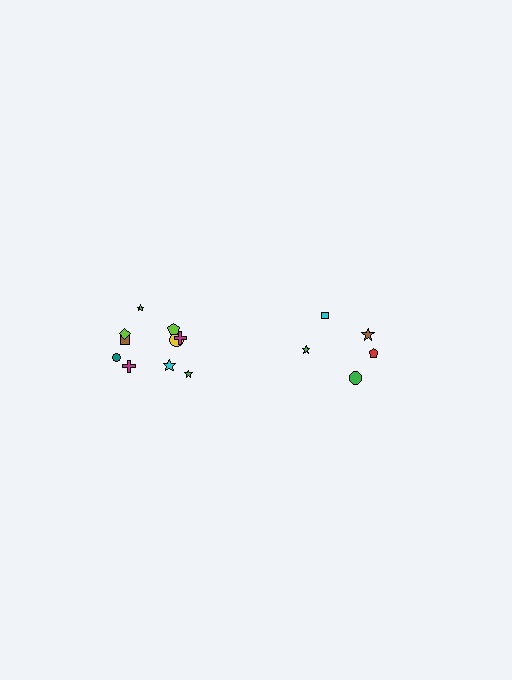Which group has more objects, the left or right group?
The left group.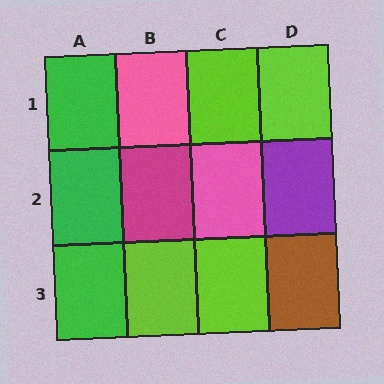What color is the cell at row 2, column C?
Pink.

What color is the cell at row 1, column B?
Pink.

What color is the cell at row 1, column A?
Green.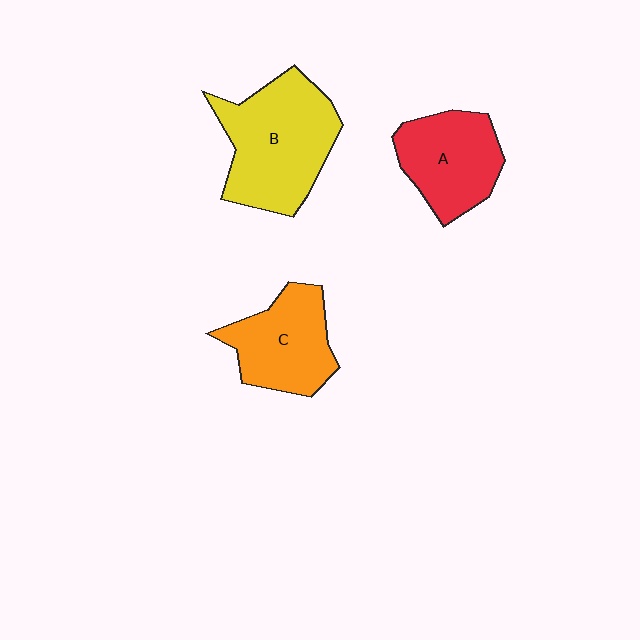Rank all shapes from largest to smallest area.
From largest to smallest: B (yellow), A (red), C (orange).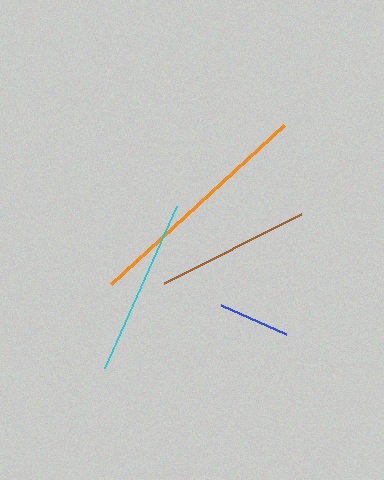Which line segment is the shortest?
The blue line is the shortest at approximately 71 pixels.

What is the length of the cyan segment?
The cyan segment is approximately 178 pixels long.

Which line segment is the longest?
The orange line is the longest at approximately 235 pixels.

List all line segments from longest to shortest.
From longest to shortest: orange, cyan, brown, blue.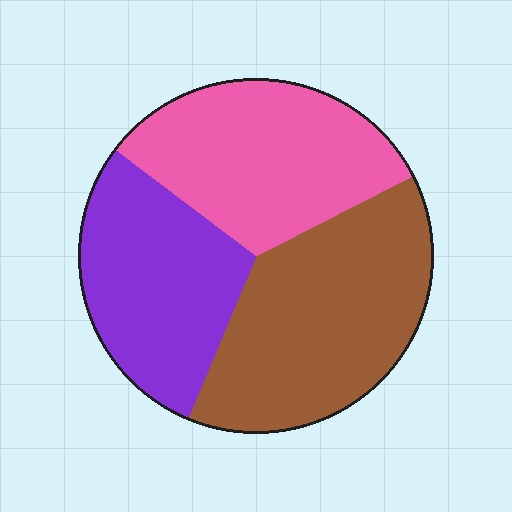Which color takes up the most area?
Brown, at roughly 40%.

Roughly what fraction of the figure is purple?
Purple covers about 30% of the figure.